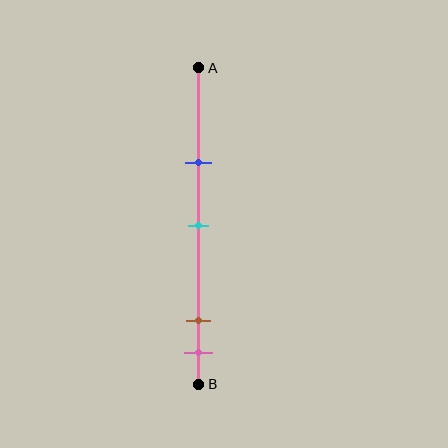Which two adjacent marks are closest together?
The brown and pink marks are the closest adjacent pair.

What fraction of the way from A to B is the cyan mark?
The cyan mark is approximately 50% (0.5) of the way from A to B.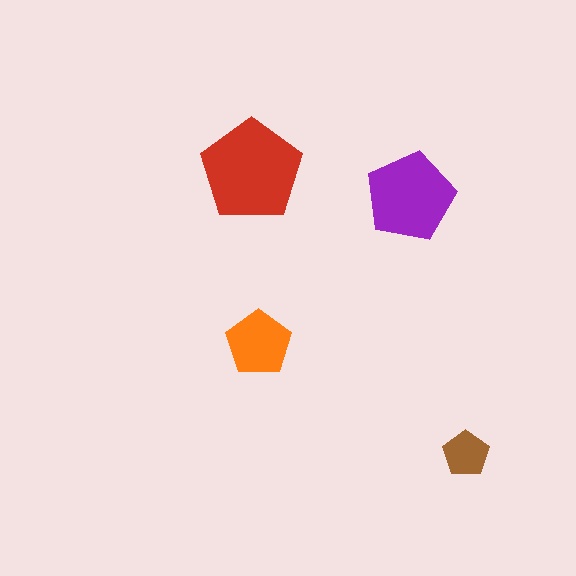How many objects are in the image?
There are 4 objects in the image.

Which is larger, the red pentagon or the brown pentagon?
The red one.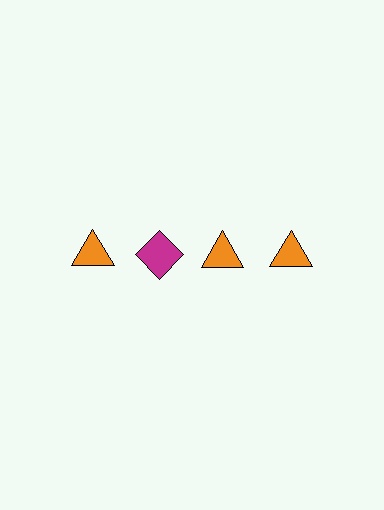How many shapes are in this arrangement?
There are 4 shapes arranged in a grid pattern.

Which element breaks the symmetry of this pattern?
The magenta diamond in the top row, second from left column breaks the symmetry. All other shapes are orange triangles.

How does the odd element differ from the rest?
It differs in both color (magenta instead of orange) and shape (diamond instead of triangle).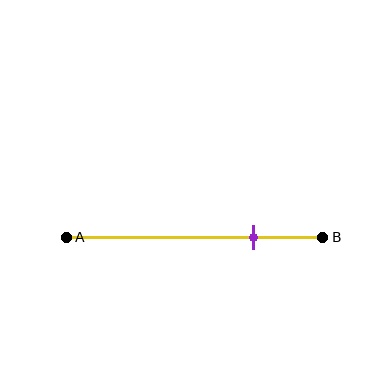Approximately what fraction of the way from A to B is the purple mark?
The purple mark is approximately 75% of the way from A to B.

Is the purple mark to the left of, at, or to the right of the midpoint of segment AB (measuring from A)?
The purple mark is to the right of the midpoint of segment AB.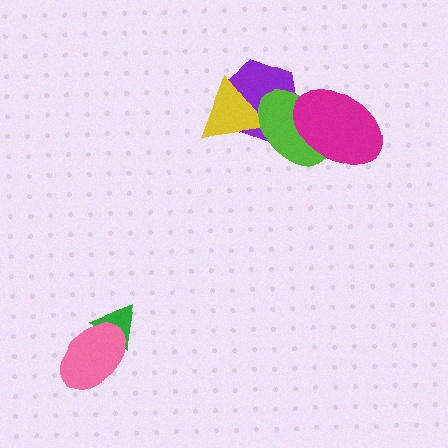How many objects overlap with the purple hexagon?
2 objects overlap with the purple hexagon.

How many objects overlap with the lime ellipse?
3 objects overlap with the lime ellipse.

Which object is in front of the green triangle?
The pink ellipse is in front of the green triangle.